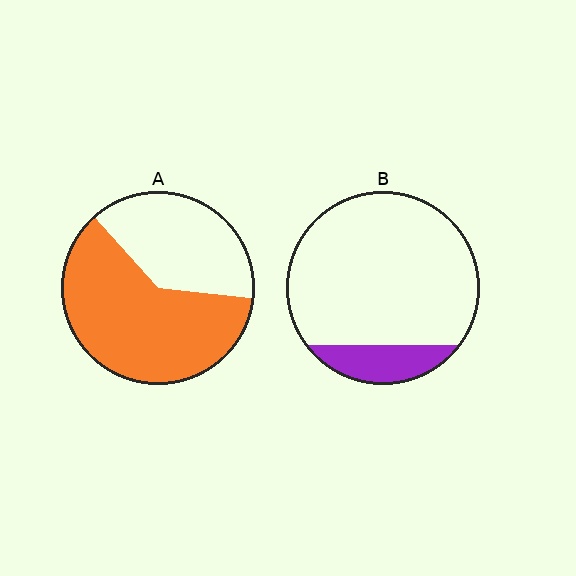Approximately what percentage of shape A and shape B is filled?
A is approximately 60% and B is approximately 15%.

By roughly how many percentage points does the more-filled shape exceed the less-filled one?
By roughly 45 percentage points (A over B).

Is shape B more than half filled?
No.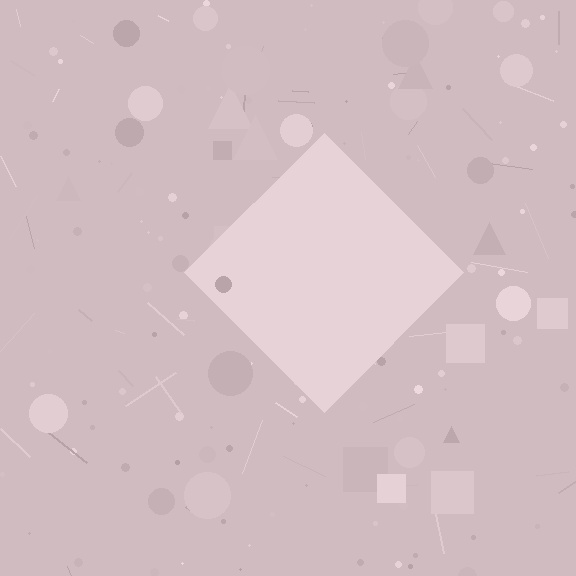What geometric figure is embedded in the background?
A diamond is embedded in the background.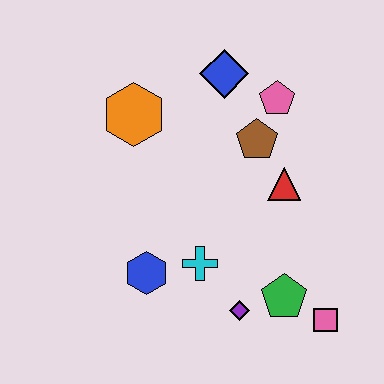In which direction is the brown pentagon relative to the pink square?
The brown pentagon is above the pink square.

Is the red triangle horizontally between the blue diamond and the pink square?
Yes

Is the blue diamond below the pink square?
No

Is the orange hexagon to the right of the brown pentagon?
No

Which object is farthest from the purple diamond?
The blue diamond is farthest from the purple diamond.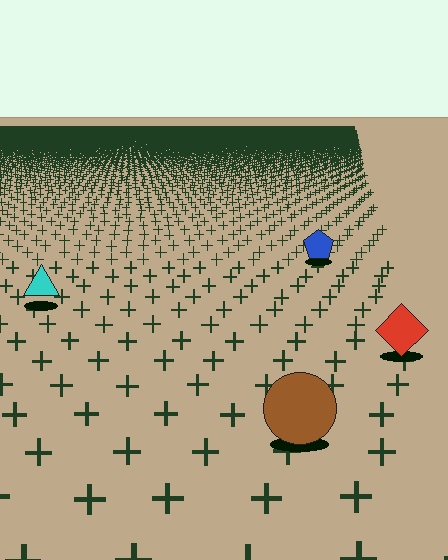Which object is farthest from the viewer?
The blue pentagon is farthest from the viewer. It appears smaller and the ground texture around it is denser.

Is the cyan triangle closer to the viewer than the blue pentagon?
Yes. The cyan triangle is closer — you can tell from the texture gradient: the ground texture is coarser near it.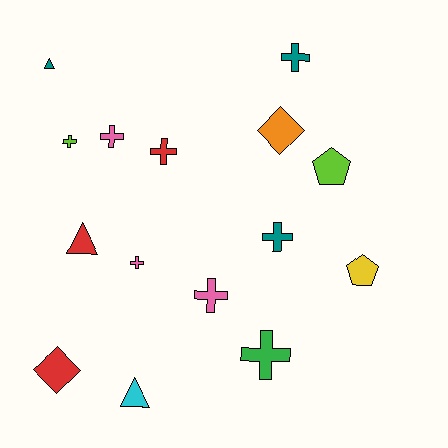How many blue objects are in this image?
There are no blue objects.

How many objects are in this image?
There are 15 objects.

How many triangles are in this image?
There are 3 triangles.